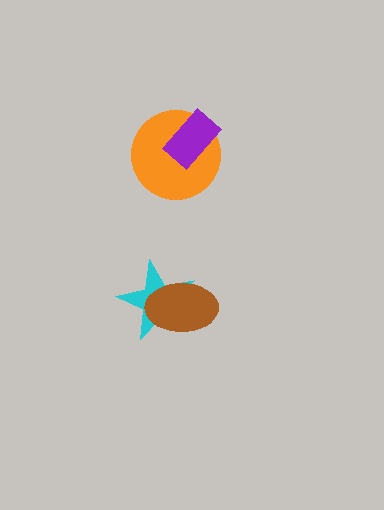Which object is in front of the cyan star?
The brown ellipse is in front of the cyan star.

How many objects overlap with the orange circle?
1 object overlaps with the orange circle.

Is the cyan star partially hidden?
Yes, it is partially covered by another shape.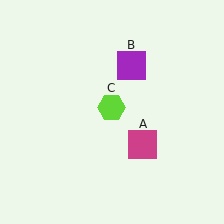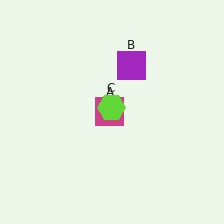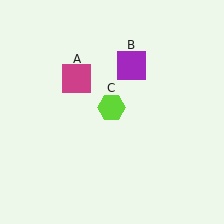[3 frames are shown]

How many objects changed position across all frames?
1 object changed position: magenta square (object A).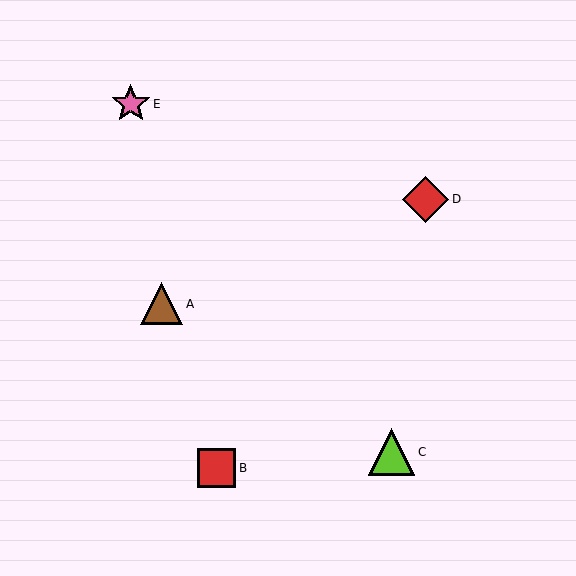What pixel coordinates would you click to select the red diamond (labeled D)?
Click at (425, 199) to select the red diamond D.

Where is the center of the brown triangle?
The center of the brown triangle is at (161, 304).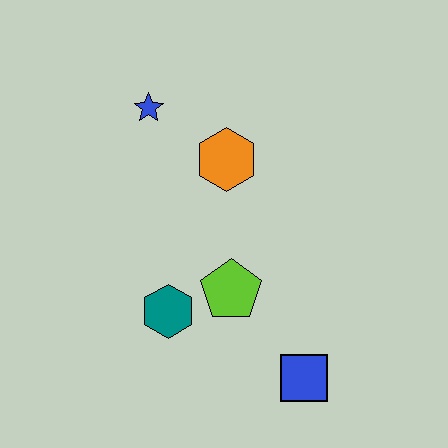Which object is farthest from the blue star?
The blue square is farthest from the blue star.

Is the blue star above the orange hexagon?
Yes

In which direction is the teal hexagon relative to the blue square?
The teal hexagon is to the left of the blue square.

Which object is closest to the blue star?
The orange hexagon is closest to the blue star.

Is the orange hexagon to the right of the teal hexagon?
Yes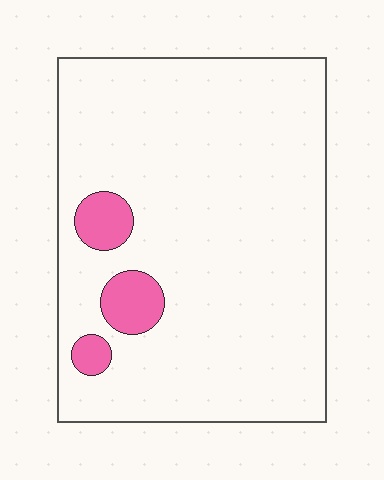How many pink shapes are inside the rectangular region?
3.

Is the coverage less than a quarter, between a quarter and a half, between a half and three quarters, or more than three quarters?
Less than a quarter.